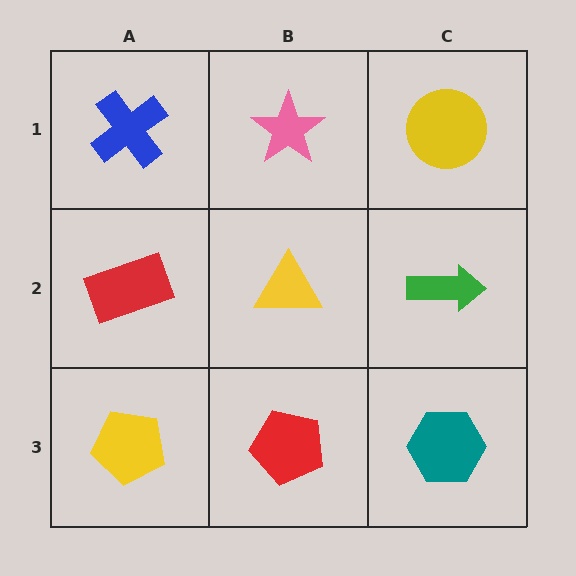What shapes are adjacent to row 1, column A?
A red rectangle (row 2, column A), a pink star (row 1, column B).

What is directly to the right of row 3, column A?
A red pentagon.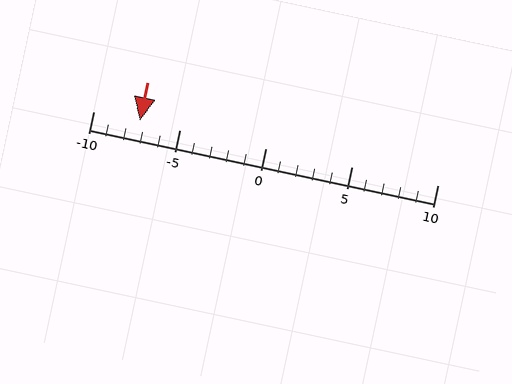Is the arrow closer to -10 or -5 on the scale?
The arrow is closer to -5.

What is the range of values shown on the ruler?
The ruler shows values from -10 to 10.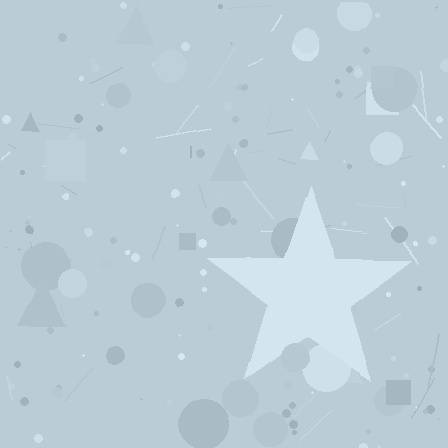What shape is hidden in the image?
A star is hidden in the image.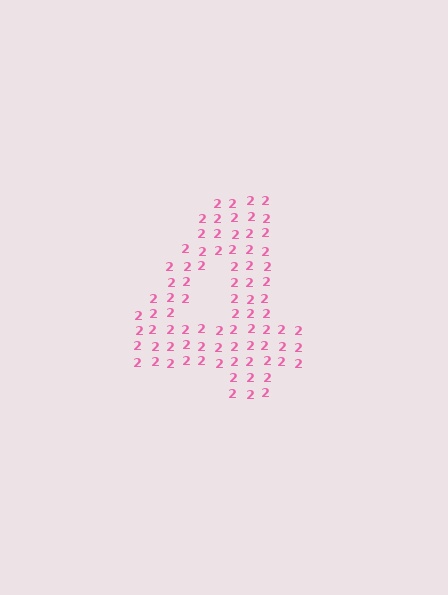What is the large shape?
The large shape is the digit 4.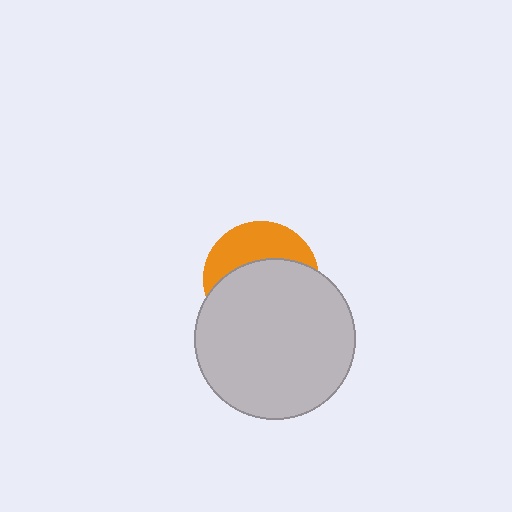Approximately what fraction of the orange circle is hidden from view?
Roughly 63% of the orange circle is hidden behind the light gray circle.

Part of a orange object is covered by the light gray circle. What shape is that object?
It is a circle.